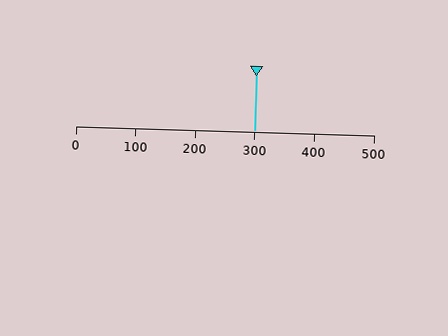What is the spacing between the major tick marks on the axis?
The major ticks are spaced 100 apart.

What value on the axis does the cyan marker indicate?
The marker indicates approximately 300.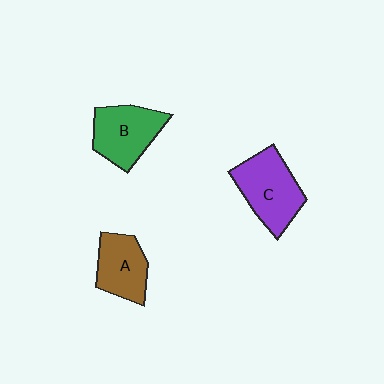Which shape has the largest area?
Shape C (purple).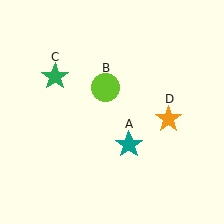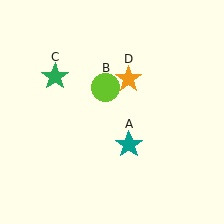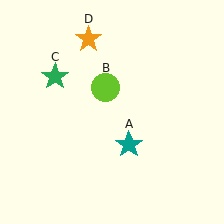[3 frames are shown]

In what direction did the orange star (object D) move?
The orange star (object D) moved up and to the left.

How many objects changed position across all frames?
1 object changed position: orange star (object D).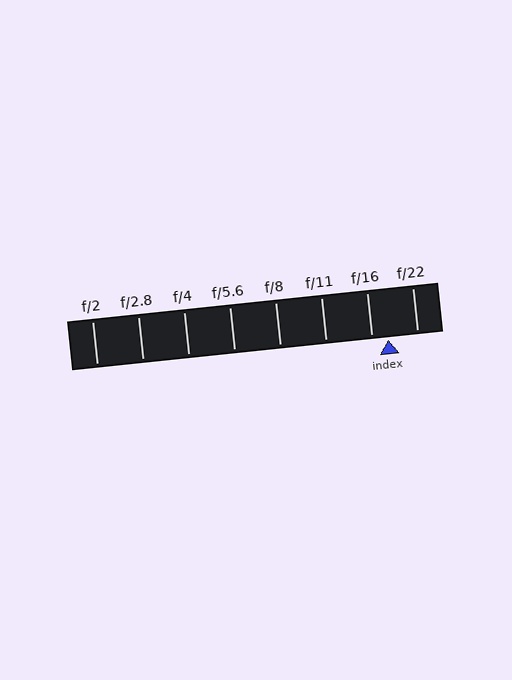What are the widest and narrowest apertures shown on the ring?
The widest aperture shown is f/2 and the narrowest is f/22.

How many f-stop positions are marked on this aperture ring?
There are 8 f-stop positions marked.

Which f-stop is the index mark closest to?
The index mark is closest to f/16.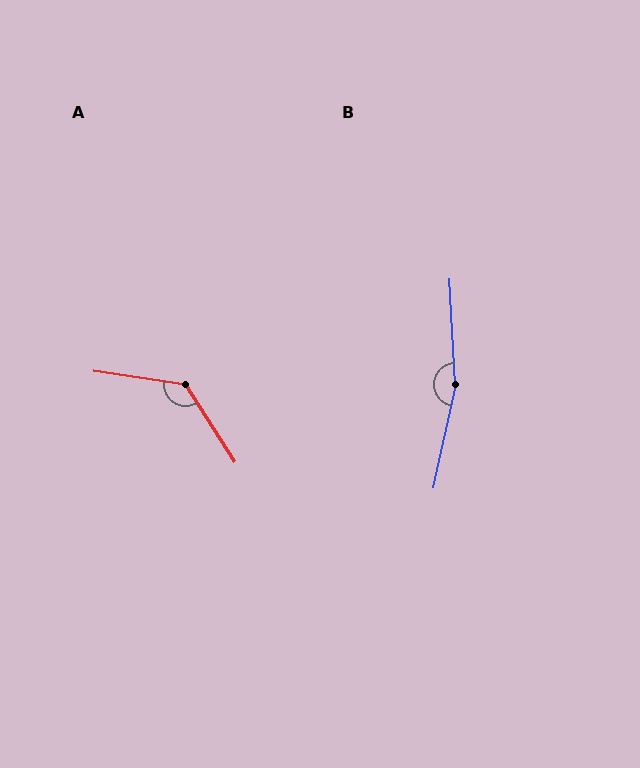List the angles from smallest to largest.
A (131°), B (165°).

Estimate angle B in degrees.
Approximately 165 degrees.